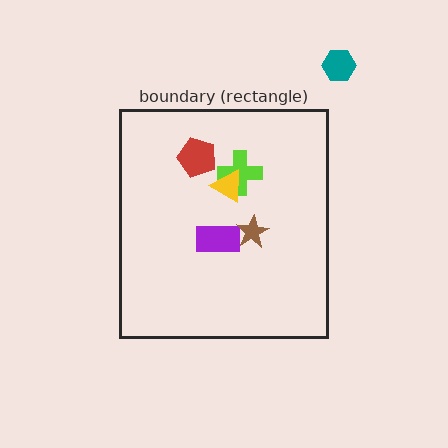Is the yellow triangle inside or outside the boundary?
Inside.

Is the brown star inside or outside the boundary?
Inside.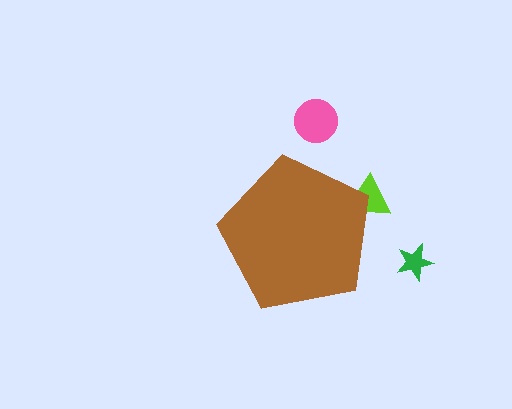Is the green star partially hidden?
No, the green star is fully visible.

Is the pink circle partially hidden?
No, the pink circle is fully visible.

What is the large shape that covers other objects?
A brown pentagon.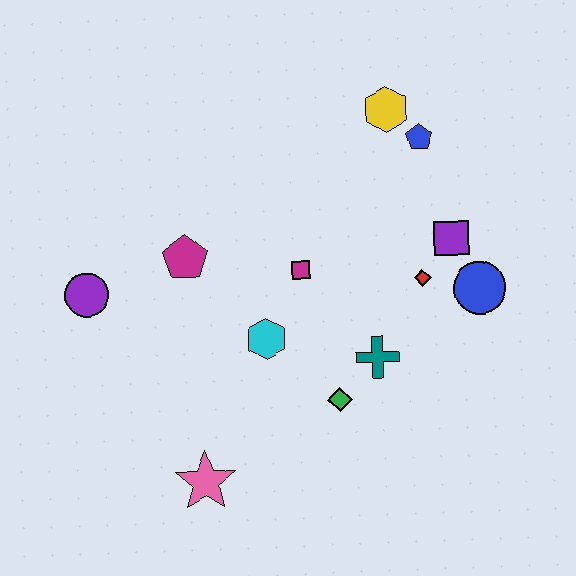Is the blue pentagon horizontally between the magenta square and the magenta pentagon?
No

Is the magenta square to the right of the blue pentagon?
No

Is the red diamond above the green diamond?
Yes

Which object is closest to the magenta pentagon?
The purple circle is closest to the magenta pentagon.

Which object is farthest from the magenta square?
The pink star is farthest from the magenta square.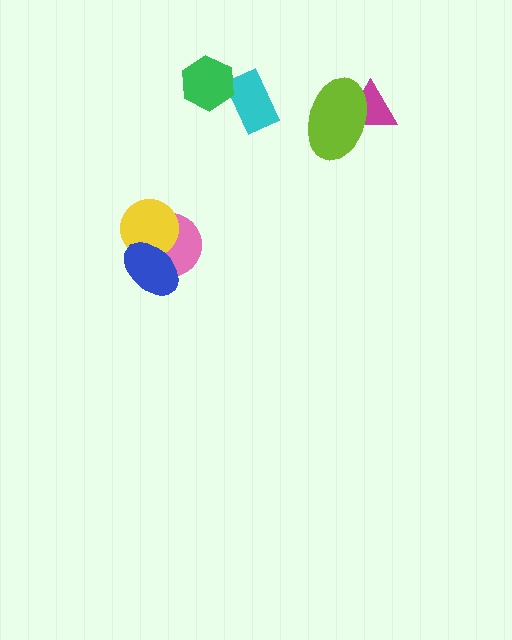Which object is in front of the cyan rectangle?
The green hexagon is in front of the cyan rectangle.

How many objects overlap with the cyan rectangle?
1 object overlaps with the cyan rectangle.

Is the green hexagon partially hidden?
No, no other shape covers it.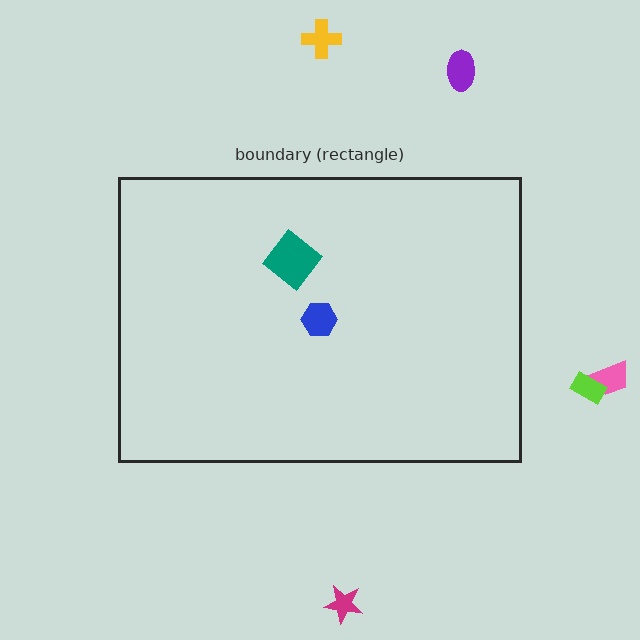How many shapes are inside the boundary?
2 inside, 5 outside.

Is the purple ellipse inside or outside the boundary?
Outside.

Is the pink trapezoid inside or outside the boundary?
Outside.